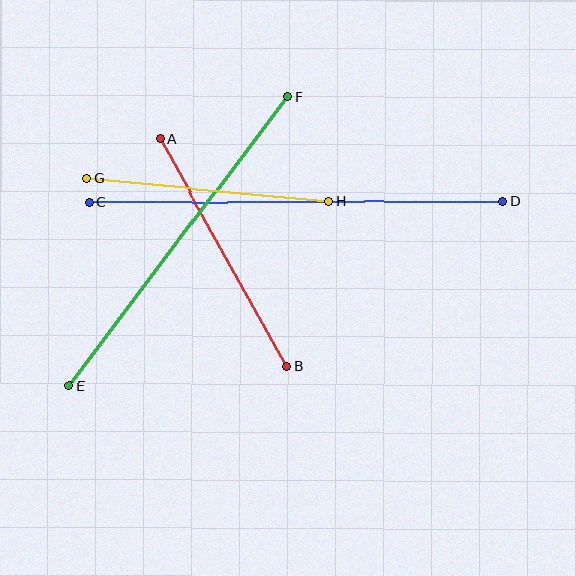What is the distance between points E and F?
The distance is approximately 362 pixels.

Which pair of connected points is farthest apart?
Points C and D are farthest apart.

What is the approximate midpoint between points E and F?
The midpoint is at approximately (178, 241) pixels.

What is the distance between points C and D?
The distance is approximately 413 pixels.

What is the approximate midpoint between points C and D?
The midpoint is at approximately (296, 202) pixels.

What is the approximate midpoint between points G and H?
The midpoint is at approximately (208, 190) pixels.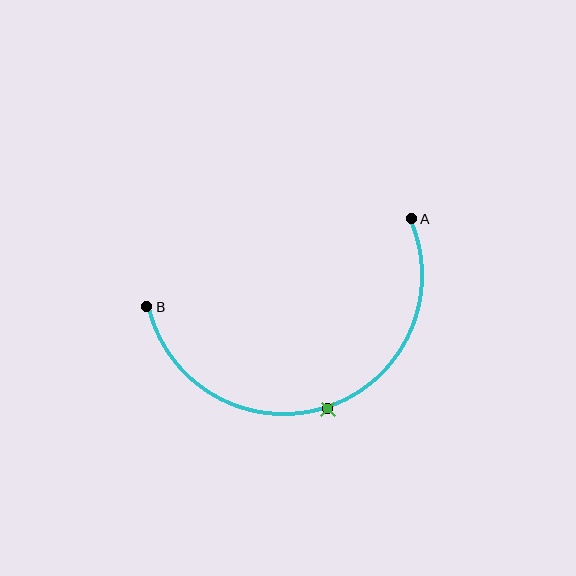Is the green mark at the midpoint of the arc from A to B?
Yes. The green mark lies on the arc at equal arc-length from both A and B — it is the arc midpoint.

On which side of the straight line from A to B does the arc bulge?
The arc bulges below the straight line connecting A and B.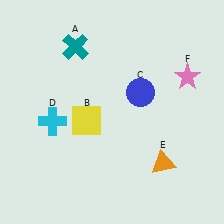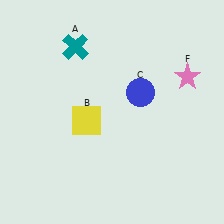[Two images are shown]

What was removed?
The orange triangle (E), the cyan cross (D) were removed in Image 2.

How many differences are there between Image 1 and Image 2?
There are 2 differences between the two images.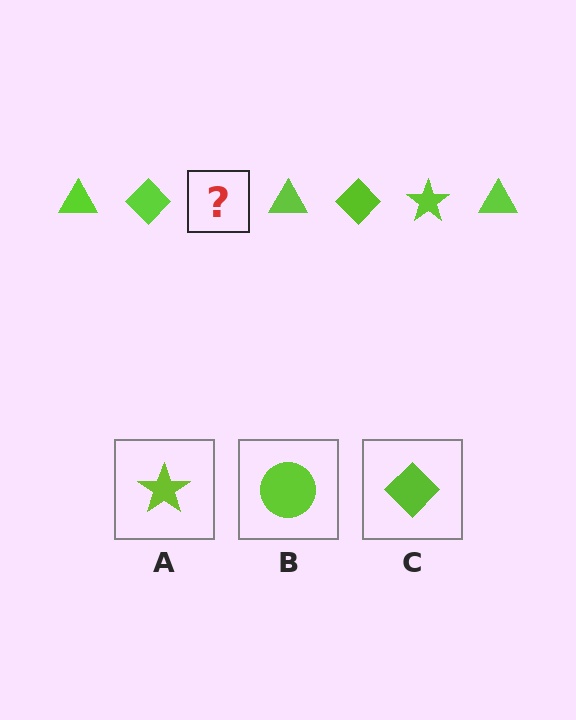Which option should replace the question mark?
Option A.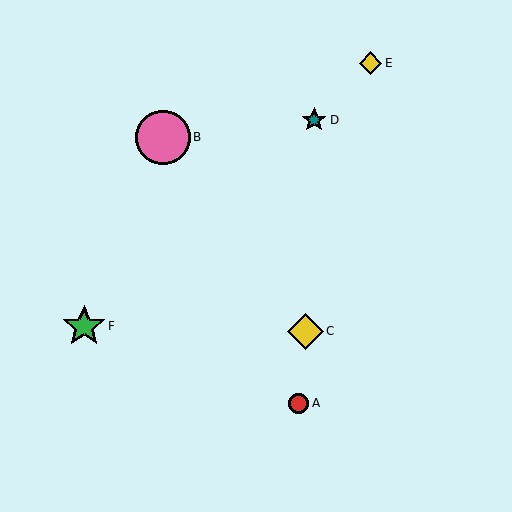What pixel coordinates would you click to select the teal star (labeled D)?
Click at (314, 120) to select the teal star D.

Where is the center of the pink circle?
The center of the pink circle is at (163, 137).